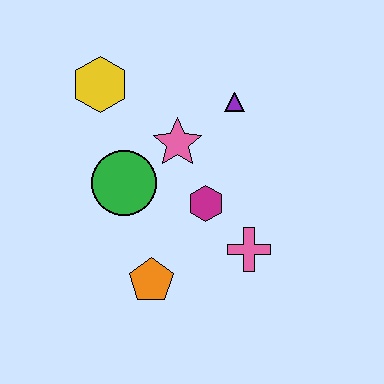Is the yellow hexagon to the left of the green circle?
Yes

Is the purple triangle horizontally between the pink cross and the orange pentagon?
Yes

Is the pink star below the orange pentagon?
No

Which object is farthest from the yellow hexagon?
The pink cross is farthest from the yellow hexagon.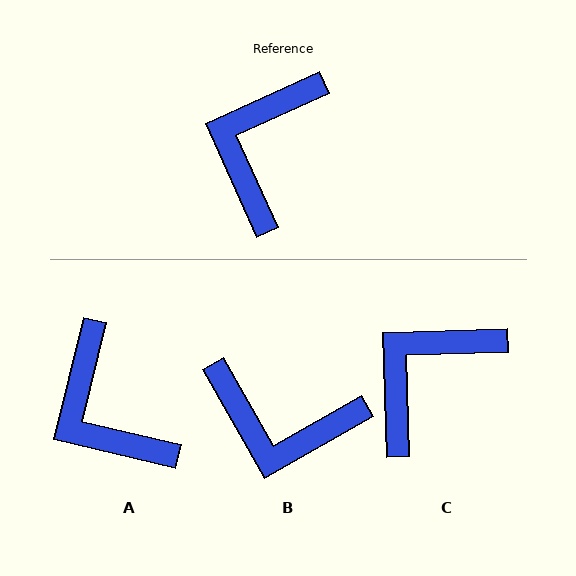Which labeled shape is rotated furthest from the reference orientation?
B, about 95 degrees away.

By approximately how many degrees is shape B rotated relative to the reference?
Approximately 95 degrees counter-clockwise.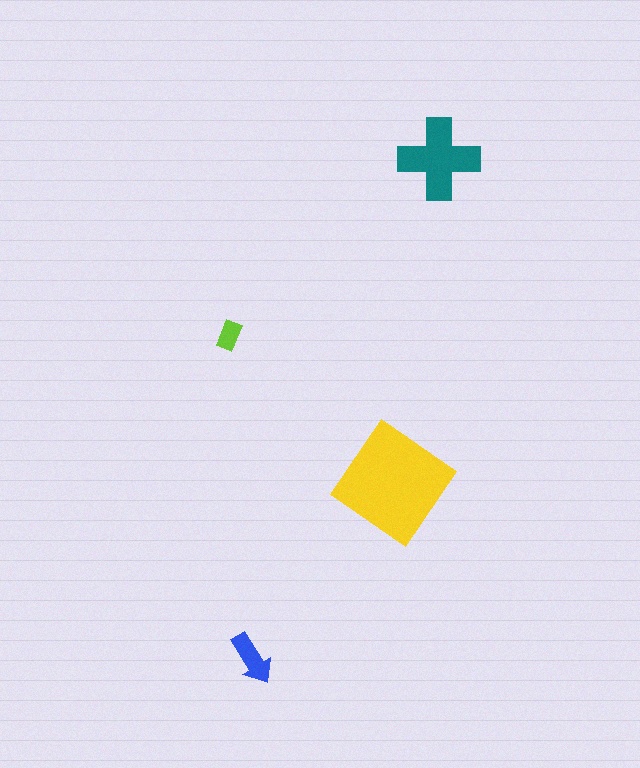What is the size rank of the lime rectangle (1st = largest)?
4th.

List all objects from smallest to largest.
The lime rectangle, the blue arrow, the teal cross, the yellow diamond.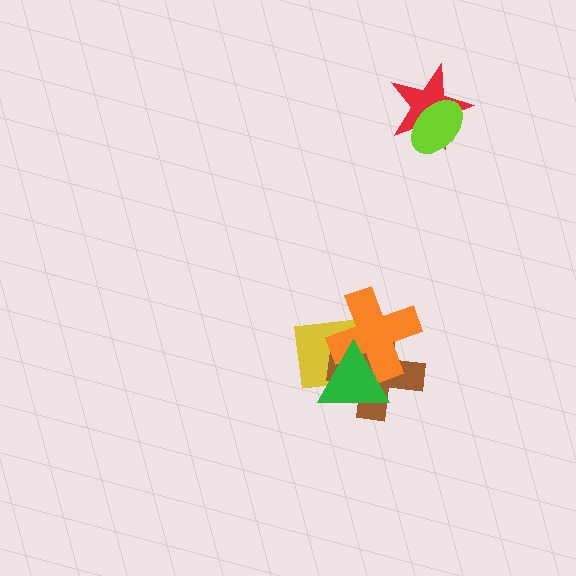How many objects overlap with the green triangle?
3 objects overlap with the green triangle.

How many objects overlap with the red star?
1 object overlaps with the red star.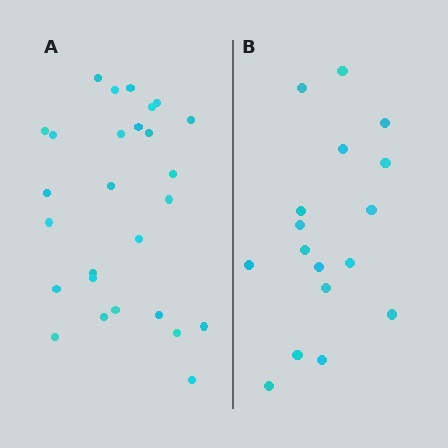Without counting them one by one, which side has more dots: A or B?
Region A (the left region) has more dots.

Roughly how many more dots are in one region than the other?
Region A has roughly 10 or so more dots than region B.